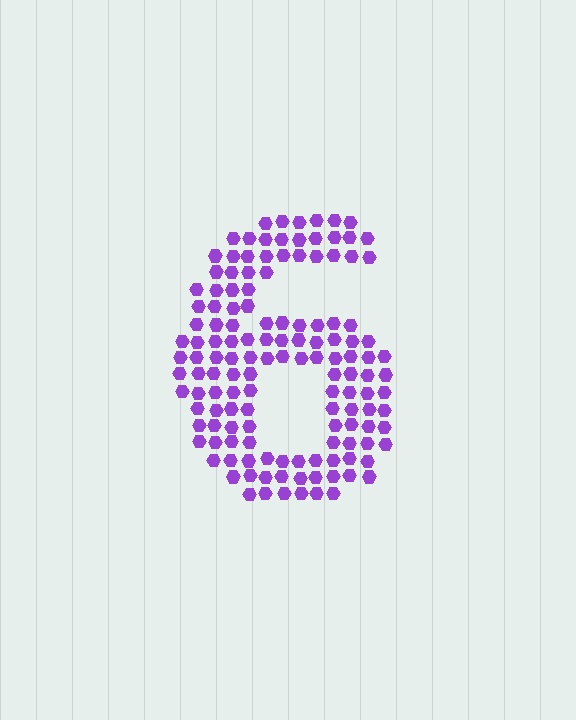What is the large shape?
The large shape is the digit 6.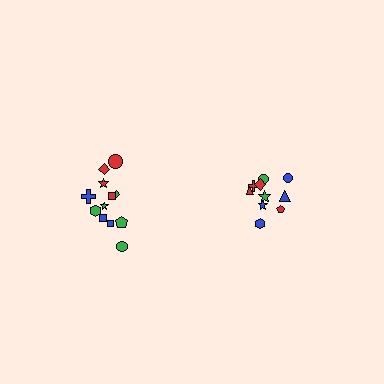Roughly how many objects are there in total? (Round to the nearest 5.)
Roughly 20 objects in total.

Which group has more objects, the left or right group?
The left group.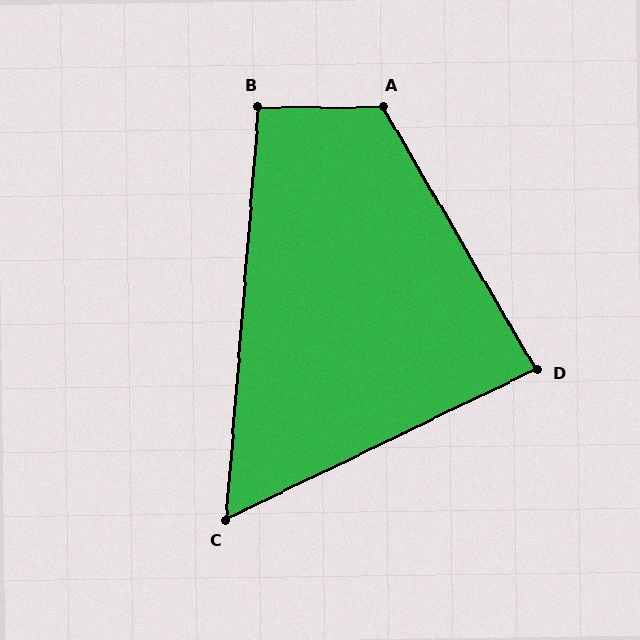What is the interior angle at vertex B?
Approximately 94 degrees (approximately right).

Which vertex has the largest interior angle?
A, at approximately 120 degrees.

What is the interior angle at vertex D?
Approximately 86 degrees (approximately right).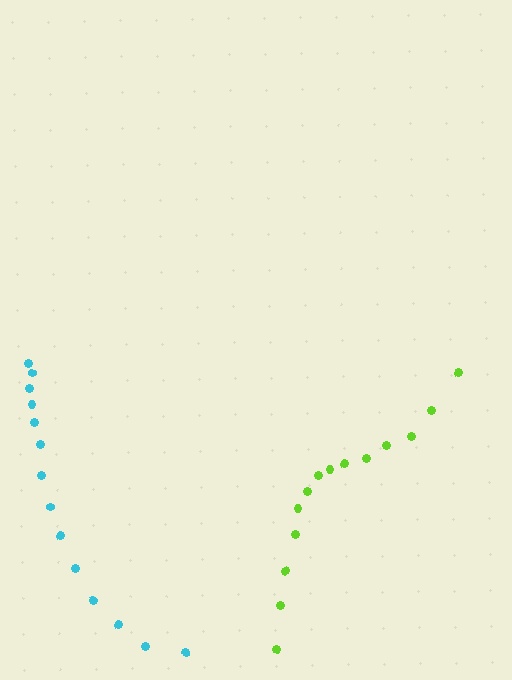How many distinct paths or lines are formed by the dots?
There are 2 distinct paths.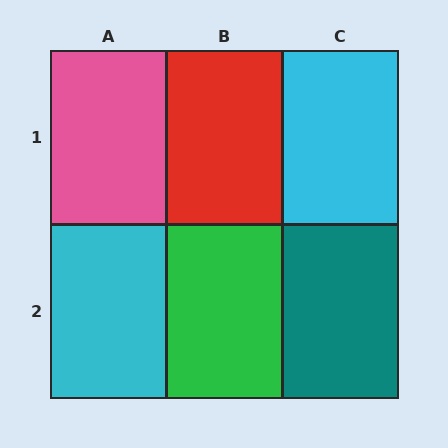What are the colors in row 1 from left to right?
Pink, red, cyan.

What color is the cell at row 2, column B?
Green.